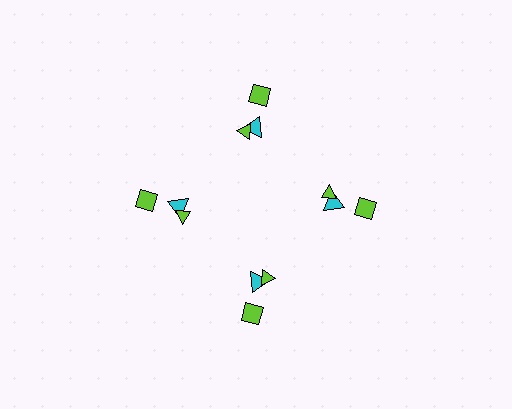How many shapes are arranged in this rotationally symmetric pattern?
There are 12 shapes, arranged in 4 groups of 3.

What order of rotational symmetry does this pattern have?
This pattern has 4-fold rotational symmetry.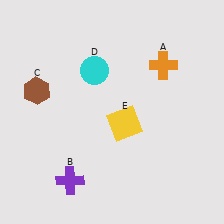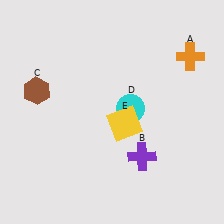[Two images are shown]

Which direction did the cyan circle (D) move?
The cyan circle (D) moved down.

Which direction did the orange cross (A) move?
The orange cross (A) moved right.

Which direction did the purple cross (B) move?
The purple cross (B) moved right.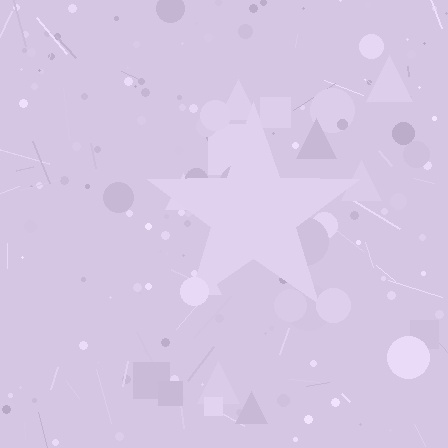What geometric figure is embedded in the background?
A star is embedded in the background.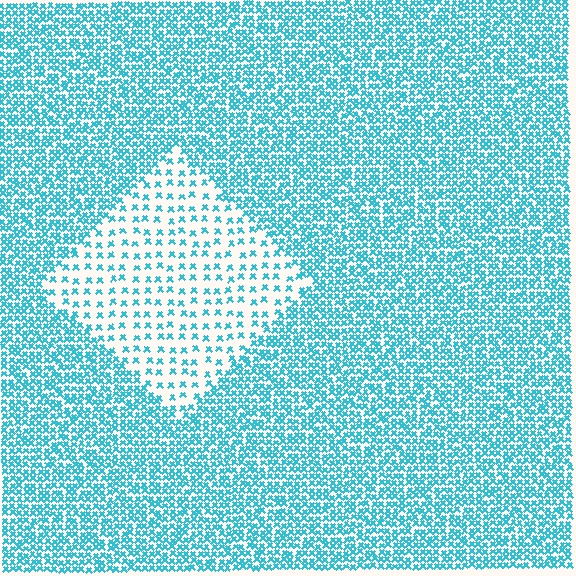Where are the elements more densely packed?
The elements are more densely packed outside the diamond boundary.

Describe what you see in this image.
The image contains small cyan elements arranged at two different densities. A diamond-shaped region is visible where the elements are less densely packed than the surrounding area.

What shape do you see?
I see a diamond.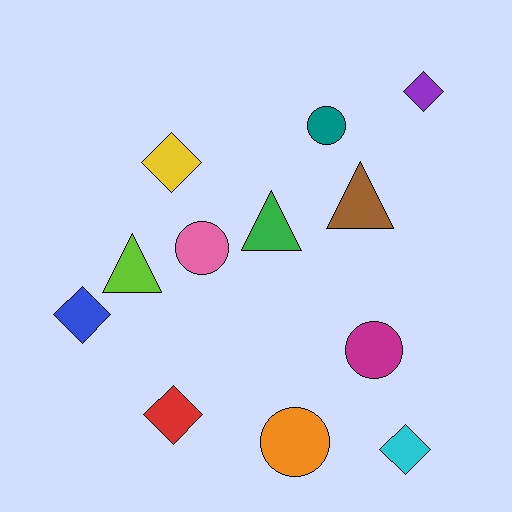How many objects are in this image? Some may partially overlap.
There are 12 objects.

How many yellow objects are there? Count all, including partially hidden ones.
There is 1 yellow object.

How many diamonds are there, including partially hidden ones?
There are 5 diamonds.